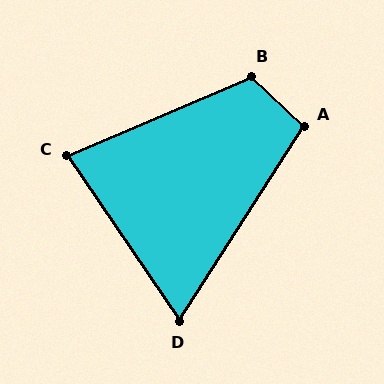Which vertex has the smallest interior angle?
D, at approximately 67 degrees.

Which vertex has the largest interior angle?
B, at approximately 113 degrees.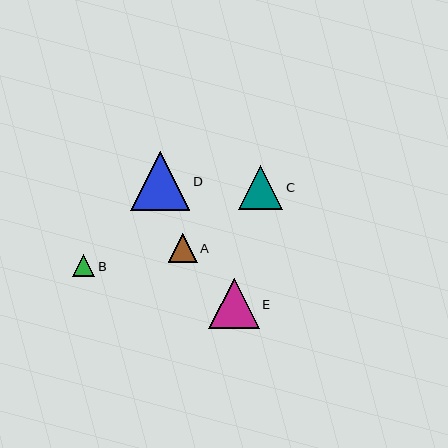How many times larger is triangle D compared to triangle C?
Triangle D is approximately 1.3 times the size of triangle C.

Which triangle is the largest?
Triangle D is the largest with a size of approximately 59 pixels.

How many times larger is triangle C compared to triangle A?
Triangle C is approximately 1.5 times the size of triangle A.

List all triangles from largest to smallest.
From largest to smallest: D, E, C, A, B.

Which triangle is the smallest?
Triangle B is the smallest with a size of approximately 22 pixels.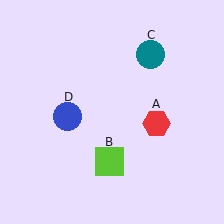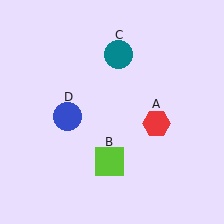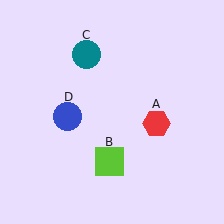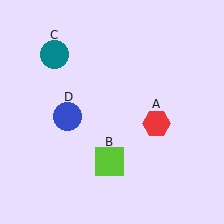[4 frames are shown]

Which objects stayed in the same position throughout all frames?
Red hexagon (object A) and lime square (object B) and blue circle (object D) remained stationary.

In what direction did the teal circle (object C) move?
The teal circle (object C) moved left.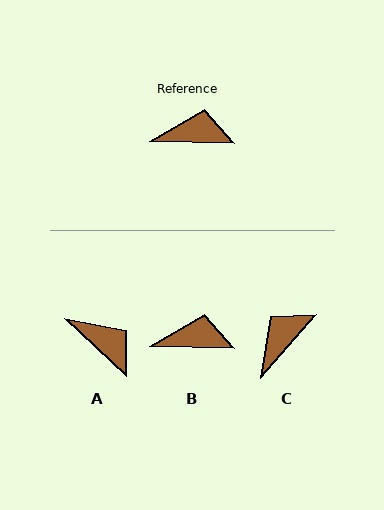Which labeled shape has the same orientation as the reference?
B.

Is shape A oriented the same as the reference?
No, it is off by about 42 degrees.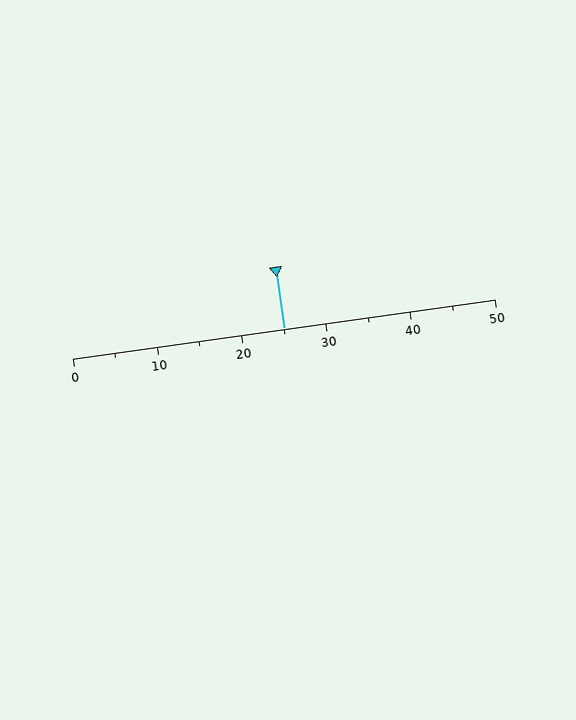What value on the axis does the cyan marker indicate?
The marker indicates approximately 25.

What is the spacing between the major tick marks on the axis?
The major ticks are spaced 10 apart.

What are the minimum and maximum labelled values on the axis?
The axis runs from 0 to 50.